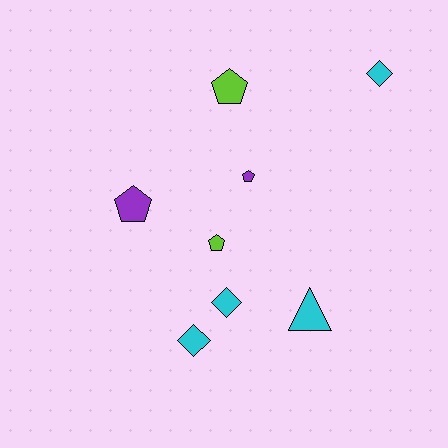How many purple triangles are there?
There are no purple triangles.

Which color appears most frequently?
Cyan, with 4 objects.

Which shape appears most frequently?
Pentagon, with 4 objects.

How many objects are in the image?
There are 8 objects.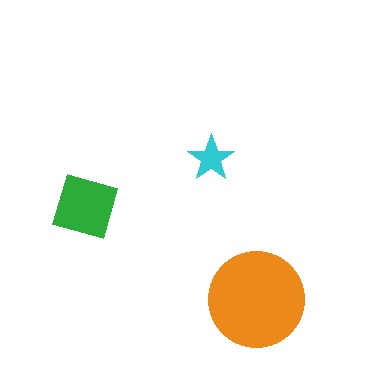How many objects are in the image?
There are 3 objects in the image.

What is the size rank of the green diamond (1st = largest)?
2nd.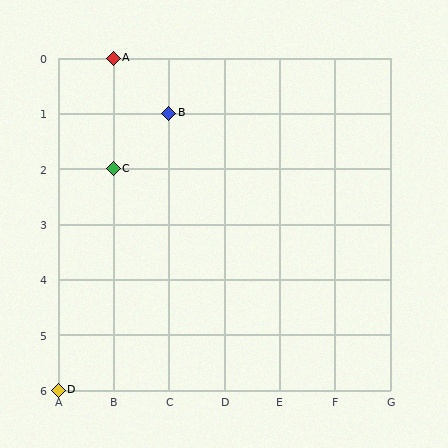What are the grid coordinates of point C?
Point C is at grid coordinates (B, 2).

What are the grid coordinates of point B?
Point B is at grid coordinates (C, 1).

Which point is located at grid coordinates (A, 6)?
Point D is at (A, 6).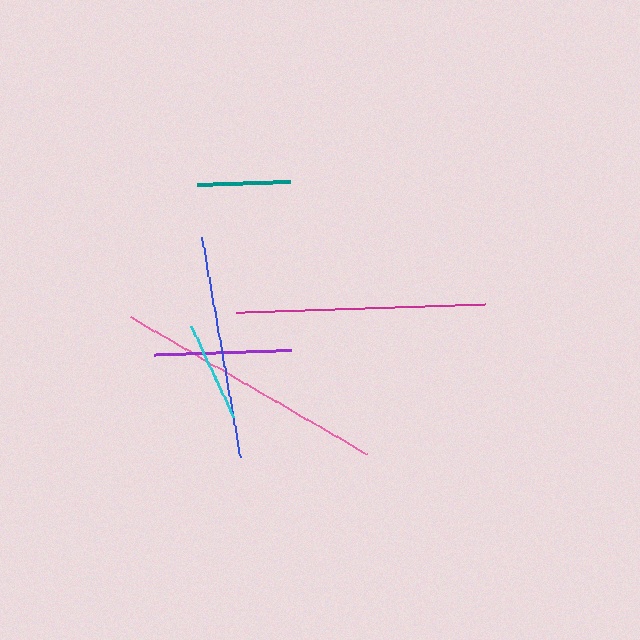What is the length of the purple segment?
The purple segment is approximately 137 pixels long.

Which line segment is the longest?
The pink line is the longest at approximately 274 pixels.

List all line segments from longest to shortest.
From longest to shortest: pink, magenta, blue, purple, cyan, teal.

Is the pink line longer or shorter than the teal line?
The pink line is longer than the teal line.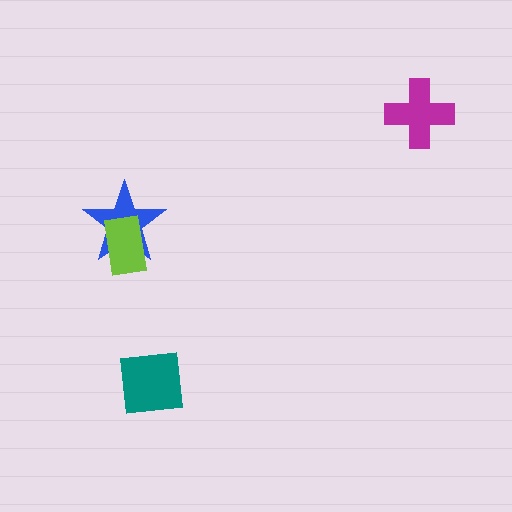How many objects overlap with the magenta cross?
0 objects overlap with the magenta cross.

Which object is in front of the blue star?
The lime rectangle is in front of the blue star.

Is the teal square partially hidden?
No, no other shape covers it.